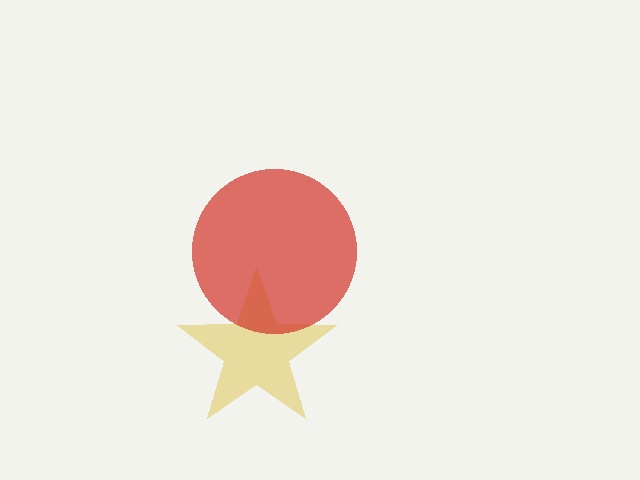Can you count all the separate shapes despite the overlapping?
Yes, there are 2 separate shapes.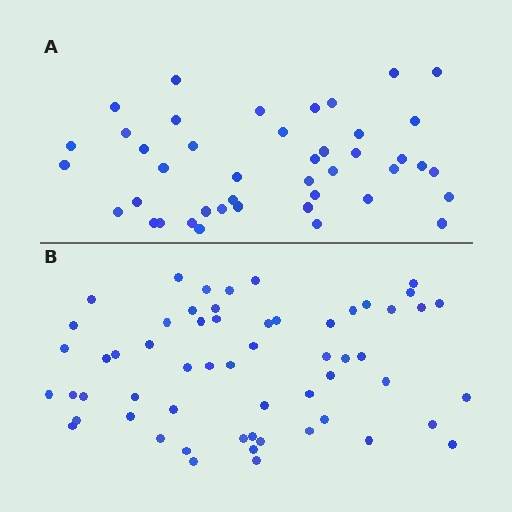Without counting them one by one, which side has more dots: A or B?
Region B (the bottom region) has more dots.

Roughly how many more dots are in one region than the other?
Region B has approximately 15 more dots than region A.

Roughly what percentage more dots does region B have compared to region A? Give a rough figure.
About 35% more.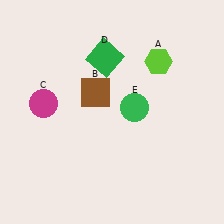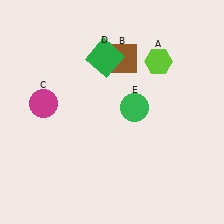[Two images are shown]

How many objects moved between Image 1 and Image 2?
1 object moved between the two images.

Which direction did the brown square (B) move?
The brown square (B) moved up.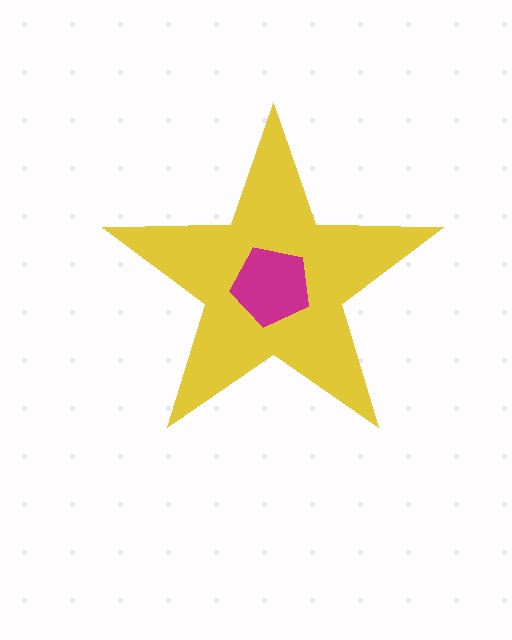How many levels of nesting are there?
2.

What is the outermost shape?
The yellow star.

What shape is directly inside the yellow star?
The magenta pentagon.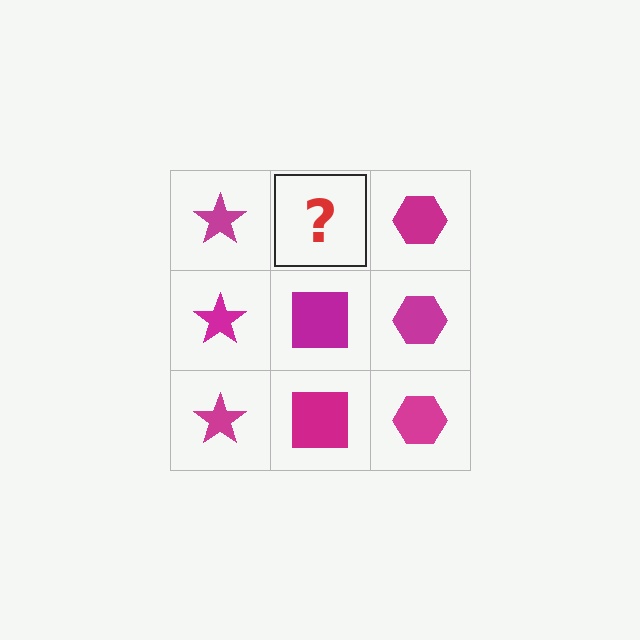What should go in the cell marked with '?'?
The missing cell should contain a magenta square.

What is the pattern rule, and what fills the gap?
The rule is that each column has a consistent shape. The gap should be filled with a magenta square.